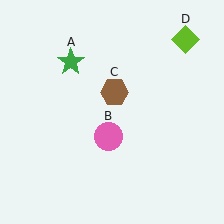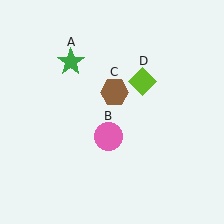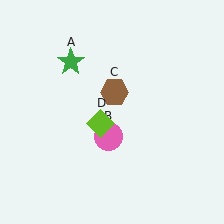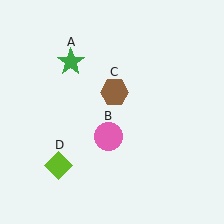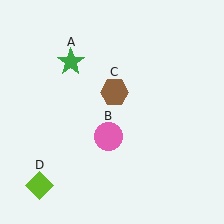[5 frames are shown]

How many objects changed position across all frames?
1 object changed position: lime diamond (object D).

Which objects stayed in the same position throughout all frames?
Green star (object A) and pink circle (object B) and brown hexagon (object C) remained stationary.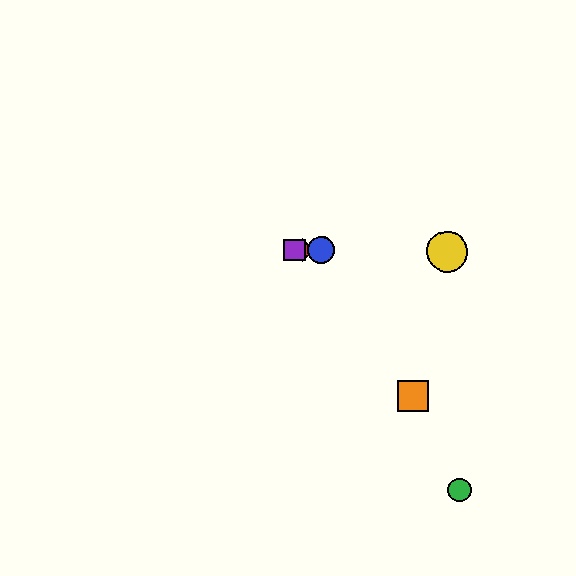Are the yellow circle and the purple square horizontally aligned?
Yes, both are at y≈252.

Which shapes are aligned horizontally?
The red diamond, the blue circle, the yellow circle, the purple square are aligned horizontally.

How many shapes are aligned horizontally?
4 shapes (the red diamond, the blue circle, the yellow circle, the purple square) are aligned horizontally.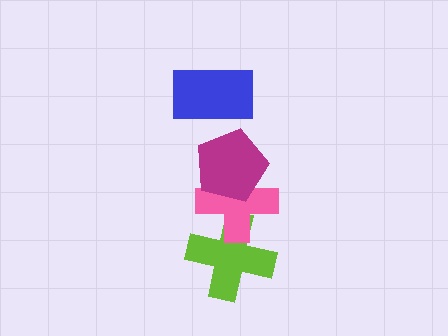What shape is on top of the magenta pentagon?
The blue rectangle is on top of the magenta pentagon.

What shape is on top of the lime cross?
The pink cross is on top of the lime cross.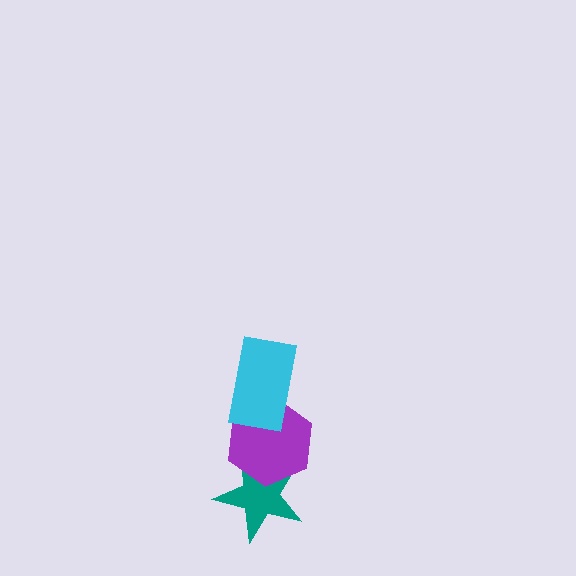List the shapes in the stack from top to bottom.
From top to bottom: the cyan rectangle, the purple hexagon, the teal star.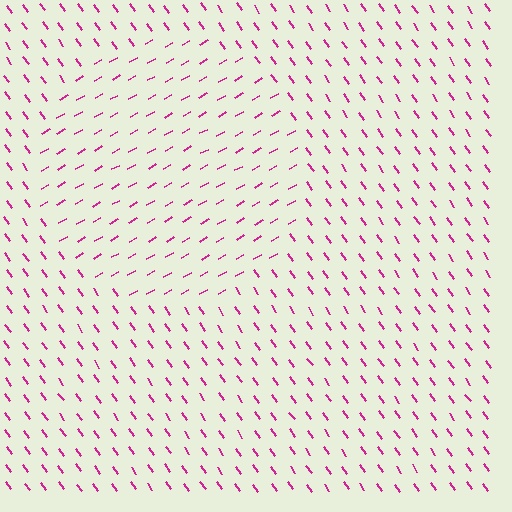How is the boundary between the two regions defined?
The boundary is defined purely by a change in line orientation (approximately 85 degrees difference). All lines are the same color and thickness.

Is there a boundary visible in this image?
Yes, there is a texture boundary formed by a change in line orientation.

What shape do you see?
I see a circle.